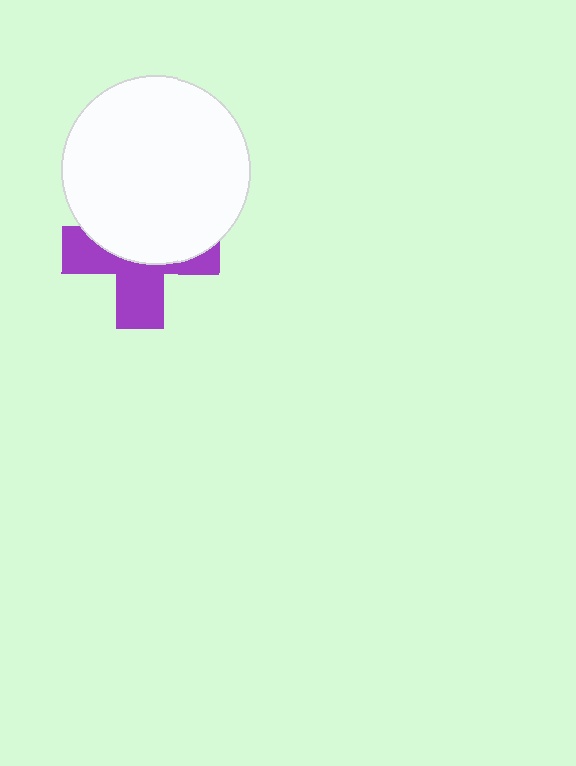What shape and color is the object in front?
The object in front is a white circle.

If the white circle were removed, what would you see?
You would see the complete purple cross.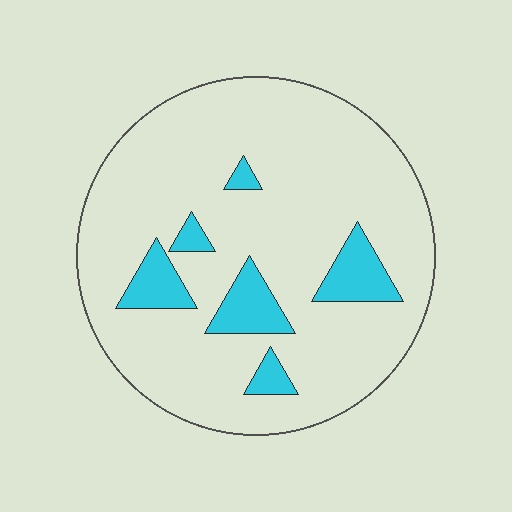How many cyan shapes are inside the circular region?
6.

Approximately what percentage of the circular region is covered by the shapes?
Approximately 15%.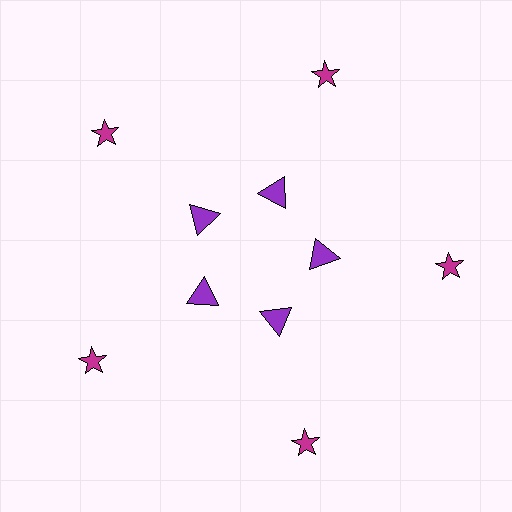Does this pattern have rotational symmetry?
Yes, this pattern has 5-fold rotational symmetry. It looks the same after rotating 72 degrees around the center.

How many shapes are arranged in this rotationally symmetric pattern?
There are 10 shapes, arranged in 5 groups of 2.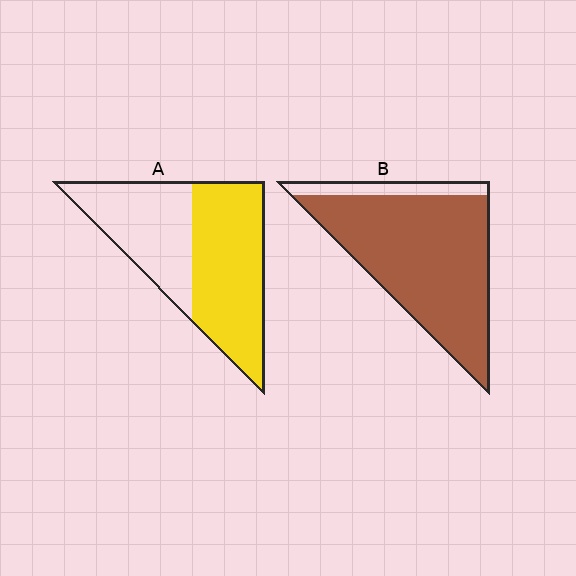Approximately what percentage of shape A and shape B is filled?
A is approximately 55% and B is approximately 85%.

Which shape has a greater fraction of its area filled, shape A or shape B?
Shape B.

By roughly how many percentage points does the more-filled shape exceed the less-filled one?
By roughly 30 percentage points (B over A).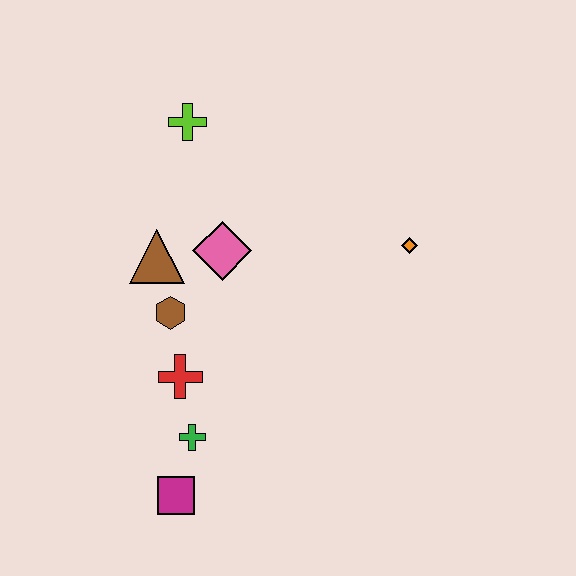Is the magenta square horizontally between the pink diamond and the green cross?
No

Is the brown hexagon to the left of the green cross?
Yes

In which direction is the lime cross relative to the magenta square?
The lime cross is above the magenta square.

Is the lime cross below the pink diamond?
No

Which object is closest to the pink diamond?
The brown triangle is closest to the pink diamond.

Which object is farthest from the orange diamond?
The magenta square is farthest from the orange diamond.